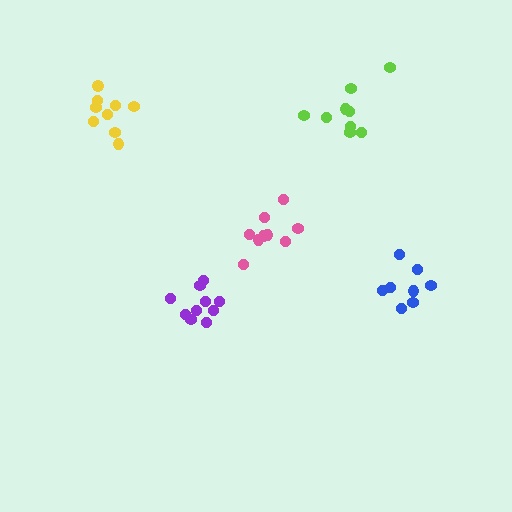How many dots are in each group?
Group 1: 9 dots, Group 2: 8 dots, Group 3: 9 dots, Group 4: 9 dots, Group 5: 10 dots (45 total).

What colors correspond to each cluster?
The clusters are colored: yellow, blue, pink, lime, purple.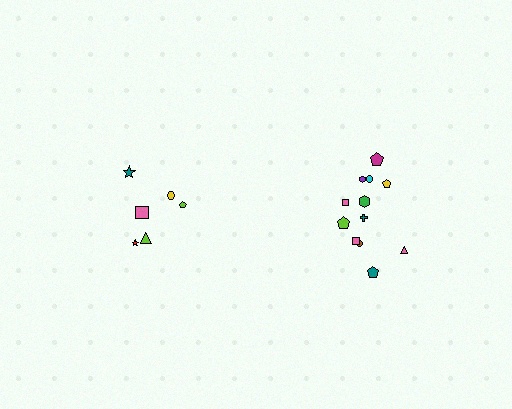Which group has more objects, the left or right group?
The right group.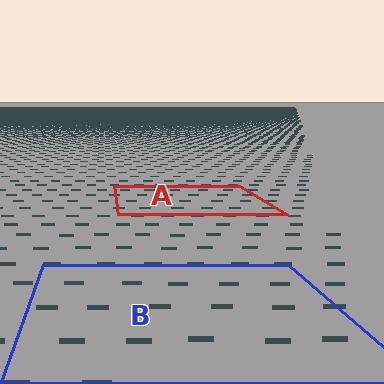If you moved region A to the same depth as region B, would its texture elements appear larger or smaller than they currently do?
They would appear larger. At a closer depth, the same texture elements are projected at a bigger on-screen size.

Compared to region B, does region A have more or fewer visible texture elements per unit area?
Region A has more texture elements per unit area — they are packed more densely because it is farther away.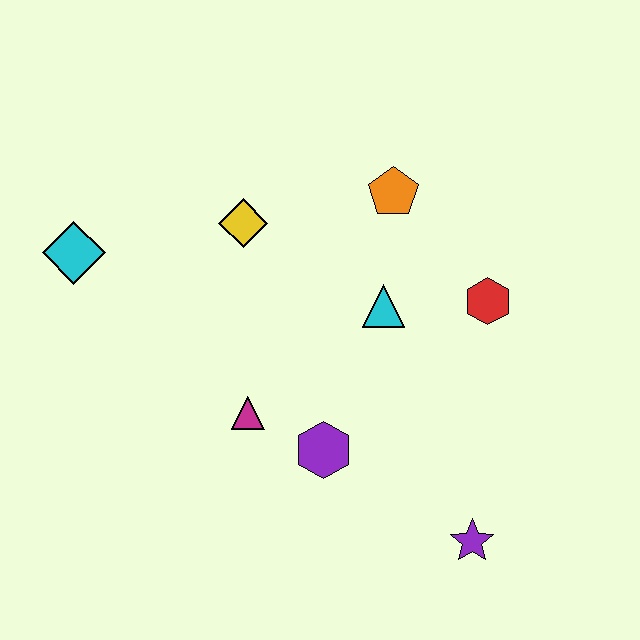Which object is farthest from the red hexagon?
The cyan diamond is farthest from the red hexagon.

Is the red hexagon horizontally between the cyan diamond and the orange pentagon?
No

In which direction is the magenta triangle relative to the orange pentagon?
The magenta triangle is below the orange pentagon.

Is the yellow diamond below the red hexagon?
No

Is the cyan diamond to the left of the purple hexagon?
Yes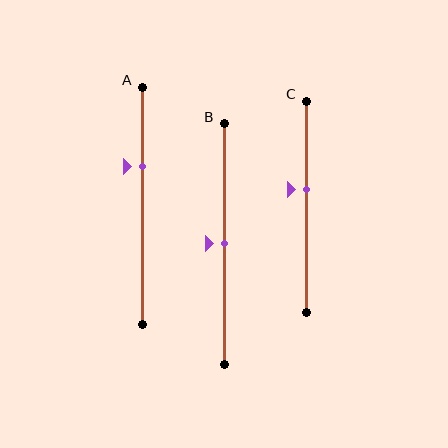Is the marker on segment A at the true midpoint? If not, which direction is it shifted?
No, the marker on segment A is shifted upward by about 17% of the segment length.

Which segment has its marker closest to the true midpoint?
Segment B has its marker closest to the true midpoint.